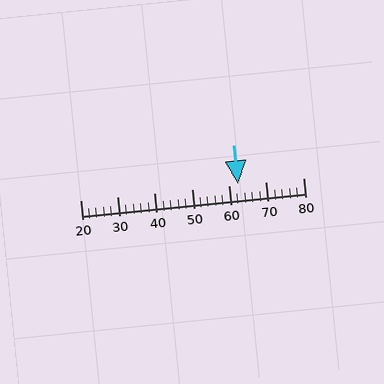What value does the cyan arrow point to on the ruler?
The cyan arrow points to approximately 62.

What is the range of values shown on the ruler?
The ruler shows values from 20 to 80.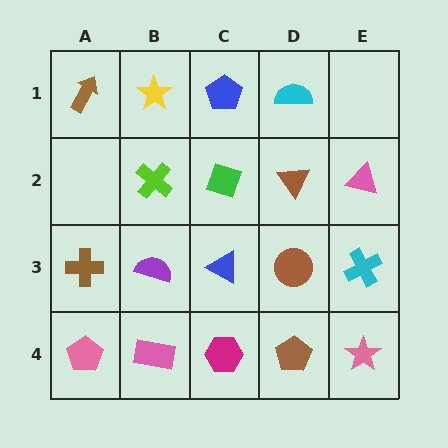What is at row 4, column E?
A pink star.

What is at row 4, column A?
A pink pentagon.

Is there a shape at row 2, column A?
No, that cell is empty.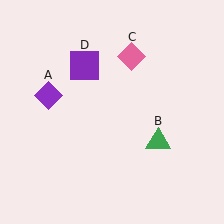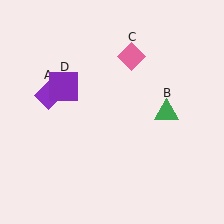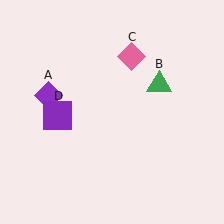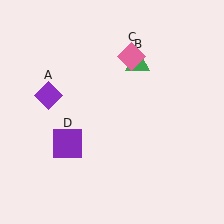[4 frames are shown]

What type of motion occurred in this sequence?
The green triangle (object B), purple square (object D) rotated counterclockwise around the center of the scene.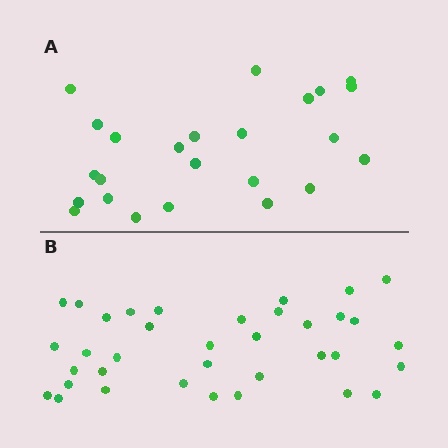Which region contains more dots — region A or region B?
Region B (the bottom region) has more dots.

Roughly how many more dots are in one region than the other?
Region B has roughly 12 or so more dots than region A.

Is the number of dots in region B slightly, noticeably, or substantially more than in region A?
Region B has substantially more. The ratio is roughly 1.5 to 1.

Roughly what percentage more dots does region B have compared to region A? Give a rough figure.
About 50% more.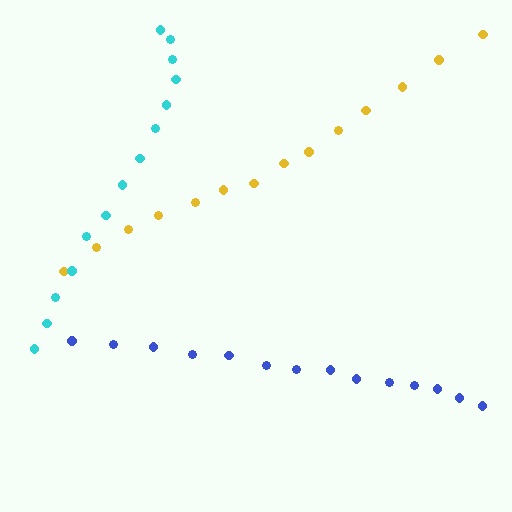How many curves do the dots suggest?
There are 3 distinct paths.